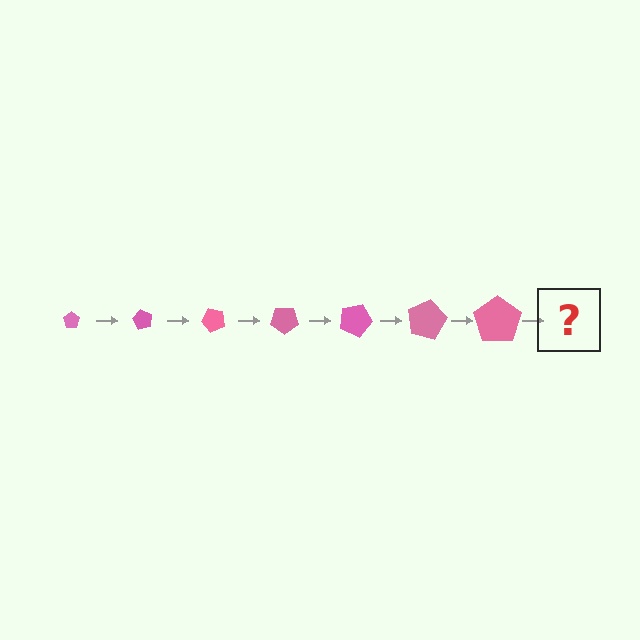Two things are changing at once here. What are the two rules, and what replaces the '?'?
The two rules are that the pentagon grows larger each step and it rotates 60 degrees each step. The '?' should be a pentagon, larger than the previous one and rotated 420 degrees from the start.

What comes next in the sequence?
The next element should be a pentagon, larger than the previous one and rotated 420 degrees from the start.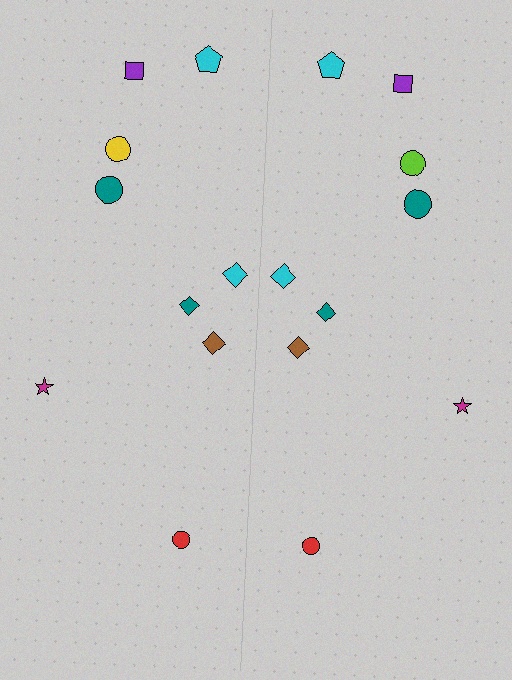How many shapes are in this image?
There are 18 shapes in this image.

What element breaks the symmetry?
The lime circle on the right side breaks the symmetry — its mirror counterpart is yellow.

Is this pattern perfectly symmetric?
No, the pattern is not perfectly symmetric. The lime circle on the right side breaks the symmetry — its mirror counterpart is yellow.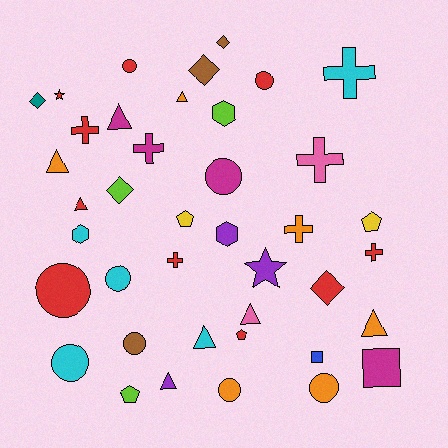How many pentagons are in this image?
There are 4 pentagons.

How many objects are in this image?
There are 40 objects.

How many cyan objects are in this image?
There are 5 cyan objects.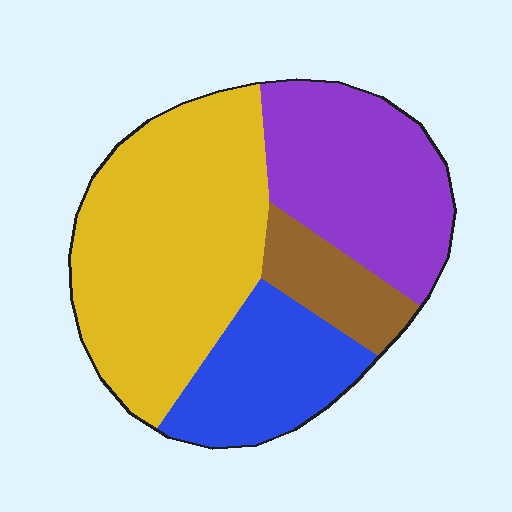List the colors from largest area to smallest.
From largest to smallest: yellow, purple, blue, brown.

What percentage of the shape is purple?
Purple covers roughly 25% of the shape.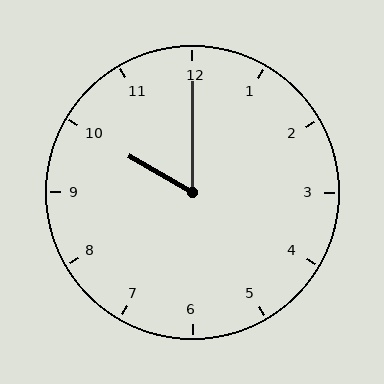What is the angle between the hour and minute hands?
Approximately 60 degrees.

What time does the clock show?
10:00.